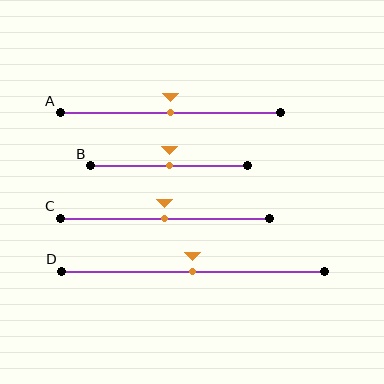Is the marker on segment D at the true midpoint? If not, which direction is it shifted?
Yes, the marker on segment D is at the true midpoint.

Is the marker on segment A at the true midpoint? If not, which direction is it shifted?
Yes, the marker on segment A is at the true midpoint.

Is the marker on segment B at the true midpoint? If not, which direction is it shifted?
Yes, the marker on segment B is at the true midpoint.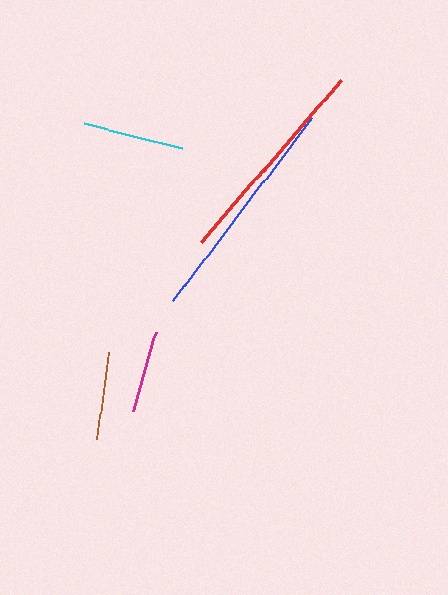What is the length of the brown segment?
The brown segment is approximately 89 pixels long.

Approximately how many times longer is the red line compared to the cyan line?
The red line is approximately 2.1 times the length of the cyan line.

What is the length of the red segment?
The red segment is approximately 214 pixels long.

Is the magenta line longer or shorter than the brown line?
The brown line is longer than the magenta line.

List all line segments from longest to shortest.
From longest to shortest: blue, red, cyan, brown, magenta.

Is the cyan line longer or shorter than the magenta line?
The cyan line is longer than the magenta line.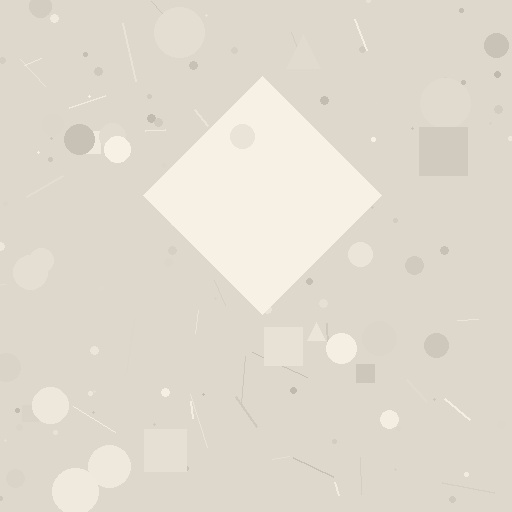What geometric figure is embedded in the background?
A diamond is embedded in the background.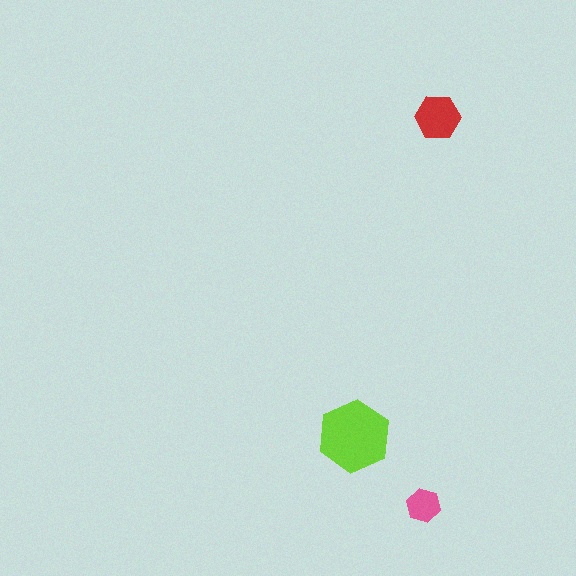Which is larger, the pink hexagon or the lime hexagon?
The lime one.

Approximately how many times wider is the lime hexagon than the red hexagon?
About 1.5 times wider.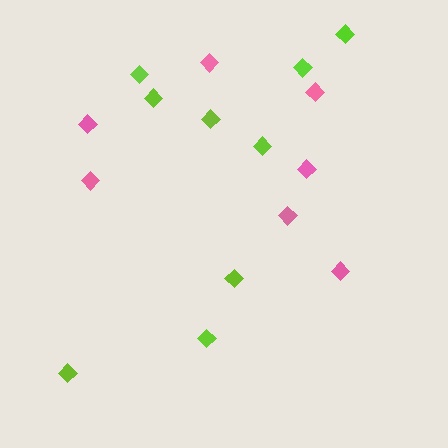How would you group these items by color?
There are 2 groups: one group of pink diamonds (7) and one group of lime diamonds (9).